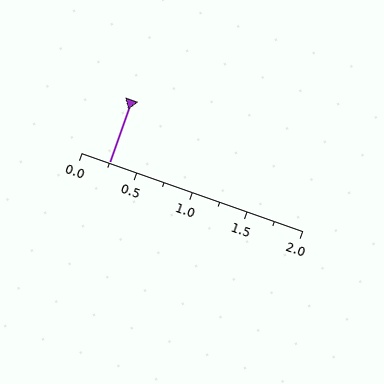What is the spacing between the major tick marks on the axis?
The major ticks are spaced 0.5 apart.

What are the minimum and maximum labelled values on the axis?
The axis runs from 0.0 to 2.0.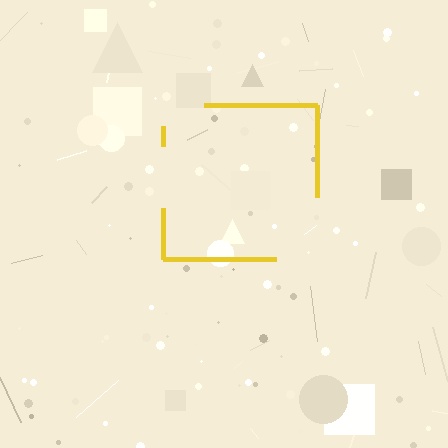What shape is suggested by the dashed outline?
The dashed outline suggests a square.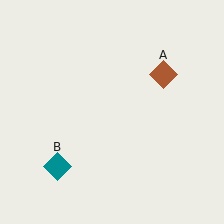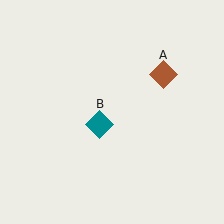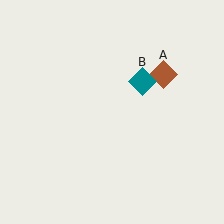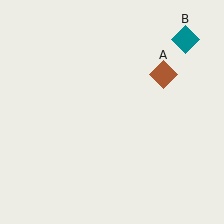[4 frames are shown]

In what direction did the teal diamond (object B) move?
The teal diamond (object B) moved up and to the right.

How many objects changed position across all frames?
1 object changed position: teal diamond (object B).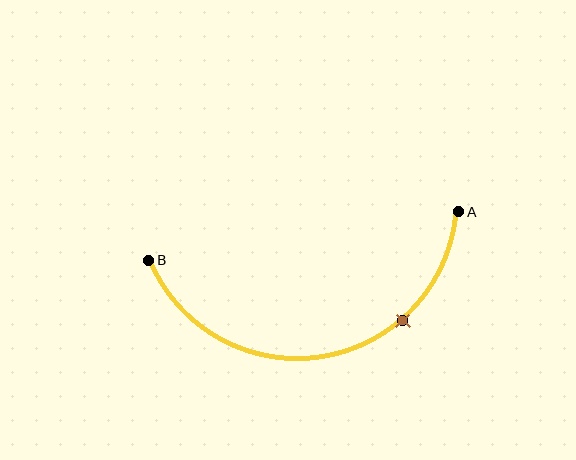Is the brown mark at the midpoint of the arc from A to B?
No. The brown mark lies on the arc but is closer to endpoint A. The arc midpoint would be at the point on the curve equidistant along the arc from both A and B.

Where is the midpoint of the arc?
The arc midpoint is the point on the curve farthest from the straight line joining A and B. It sits below that line.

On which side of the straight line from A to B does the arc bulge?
The arc bulges below the straight line connecting A and B.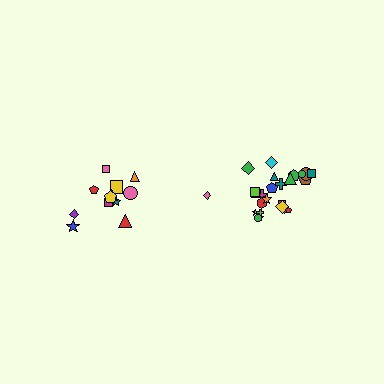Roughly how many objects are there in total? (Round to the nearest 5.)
Roughly 35 objects in total.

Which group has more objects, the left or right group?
The right group.